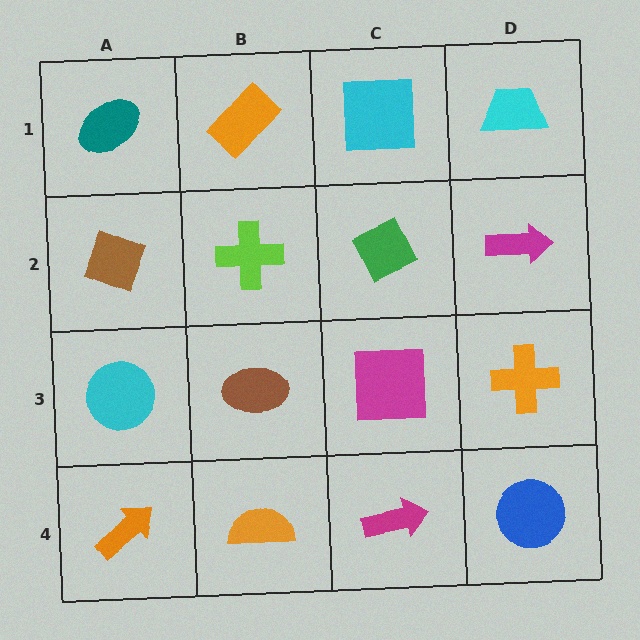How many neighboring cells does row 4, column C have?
3.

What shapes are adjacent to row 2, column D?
A cyan trapezoid (row 1, column D), an orange cross (row 3, column D), a green diamond (row 2, column C).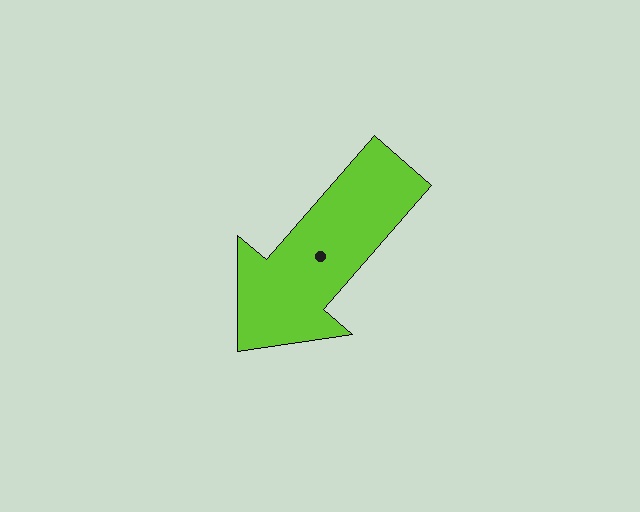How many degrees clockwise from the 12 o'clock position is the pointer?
Approximately 221 degrees.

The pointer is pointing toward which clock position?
Roughly 7 o'clock.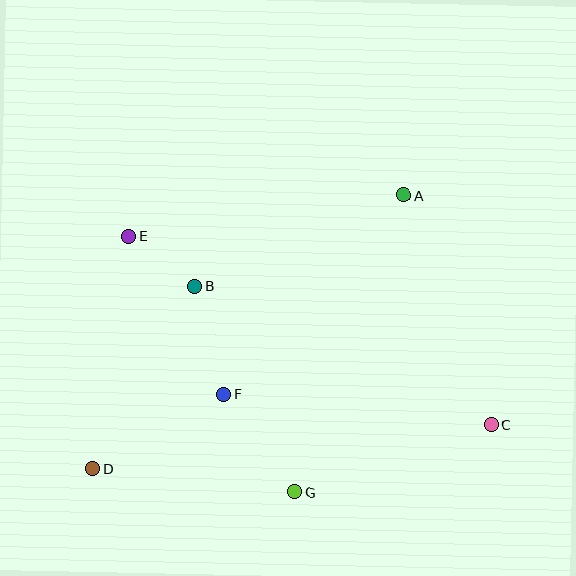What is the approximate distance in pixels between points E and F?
The distance between E and F is approximately 184 pixels.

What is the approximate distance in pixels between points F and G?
The distance between F and G is approximately 121 pixels.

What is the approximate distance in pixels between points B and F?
The distance between B and F is approximately 112 pixels.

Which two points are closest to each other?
Points B and E are closest to each other.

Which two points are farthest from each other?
Points A and D are farthest from each other.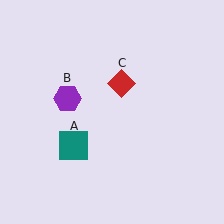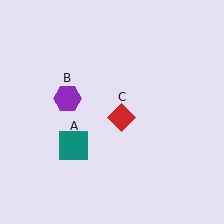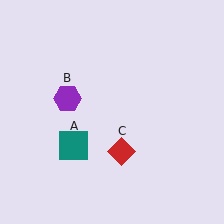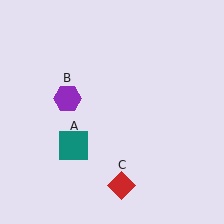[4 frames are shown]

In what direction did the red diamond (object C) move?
The red diamond (object C) moved down.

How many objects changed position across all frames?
1 object changed position: red diamond (object C).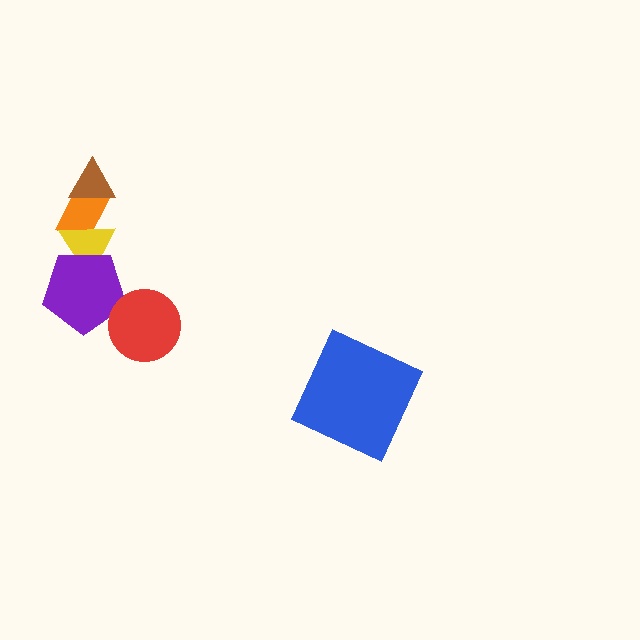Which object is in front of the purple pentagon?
The red circle is in front of the purple pentagon.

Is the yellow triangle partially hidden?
Yes, it is partially covered by another shape.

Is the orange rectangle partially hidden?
Yes, it is partially covered by another shape.